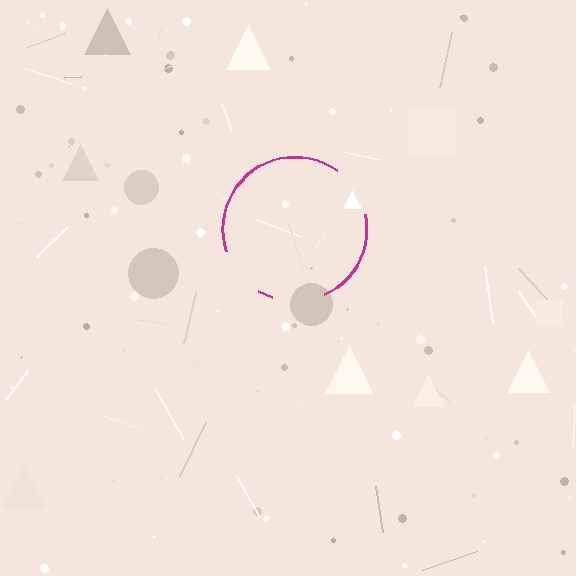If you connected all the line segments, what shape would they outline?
They would outline a circle.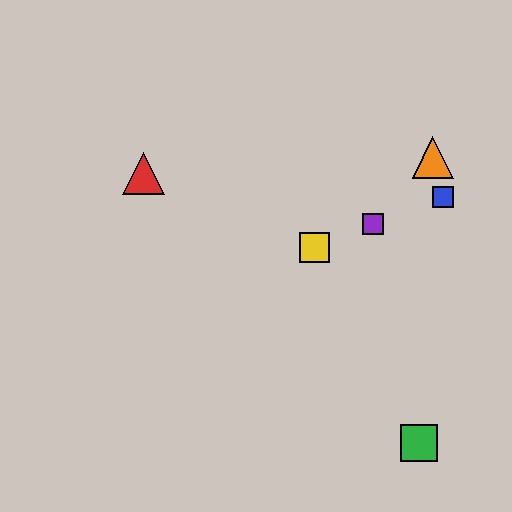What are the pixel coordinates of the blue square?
The blue square is at (443, 197).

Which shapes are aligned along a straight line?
The blue square, the yellow square, the purple square are aligned along a straight line.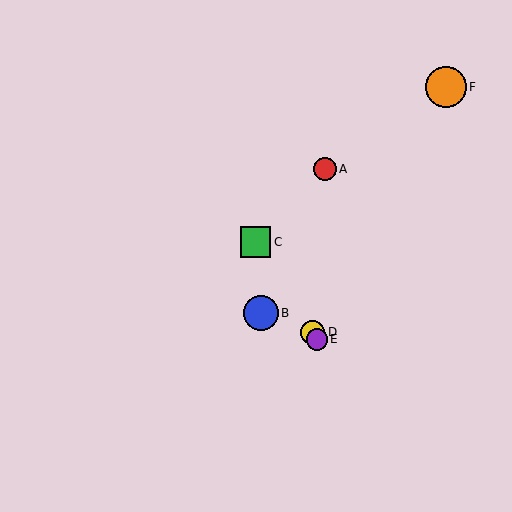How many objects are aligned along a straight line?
3 objects (C, D, E) are aligned along a straight line.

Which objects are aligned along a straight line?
Objects C, D, E are aligned along a straight line.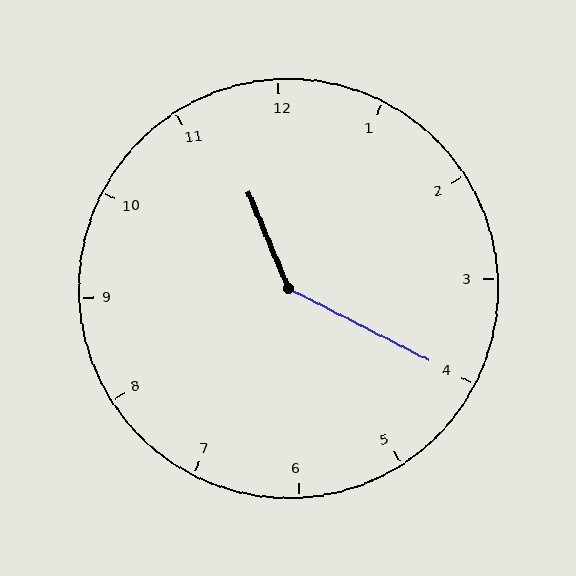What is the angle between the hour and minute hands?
Approximately 140 degrees.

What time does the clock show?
11:20.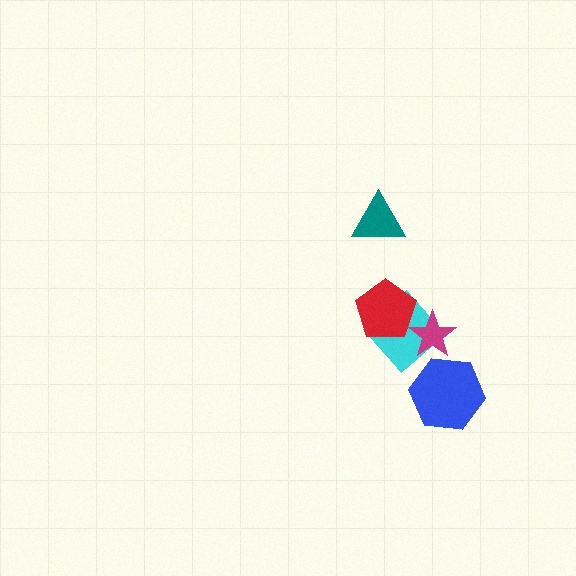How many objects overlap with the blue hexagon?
0 objects overlap with the blue hexagon.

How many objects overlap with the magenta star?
1 object overlaps with the magenta star.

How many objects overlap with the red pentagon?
1 object overlaps with the red pentagon.